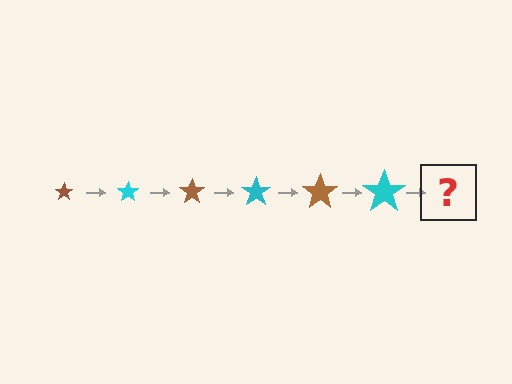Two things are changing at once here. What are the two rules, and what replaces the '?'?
The two rules are that the star grows larger each step and the color cycles through brown and cyan. The '?' should be a brown star, larger than the previous one.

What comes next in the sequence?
The next element should be a brown star, larger than the previous one.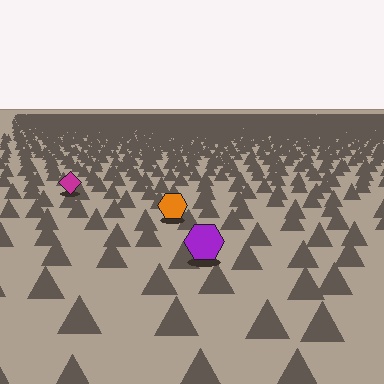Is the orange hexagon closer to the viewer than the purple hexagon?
No. The purple hexagon is closer — you can tell from the texture gradient: the ground texture is coarser near it.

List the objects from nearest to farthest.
From nearest to farthest: the purple hexagon, the orange hexagon, the magenta diamond.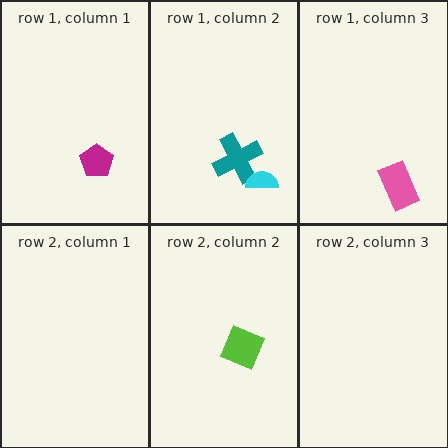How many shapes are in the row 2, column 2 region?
1.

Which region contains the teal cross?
The row 1, column 2 region.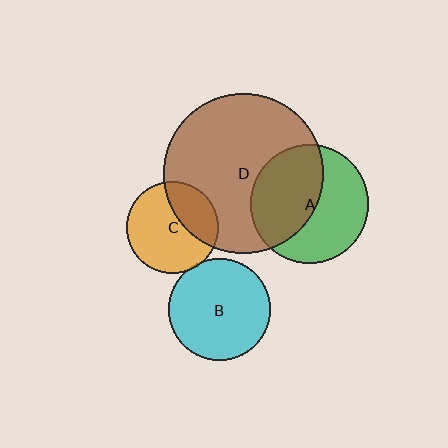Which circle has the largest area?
Circle D (brown).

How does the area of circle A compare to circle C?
Approximately 1.6 times.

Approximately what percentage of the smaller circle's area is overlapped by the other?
Approximately 5%.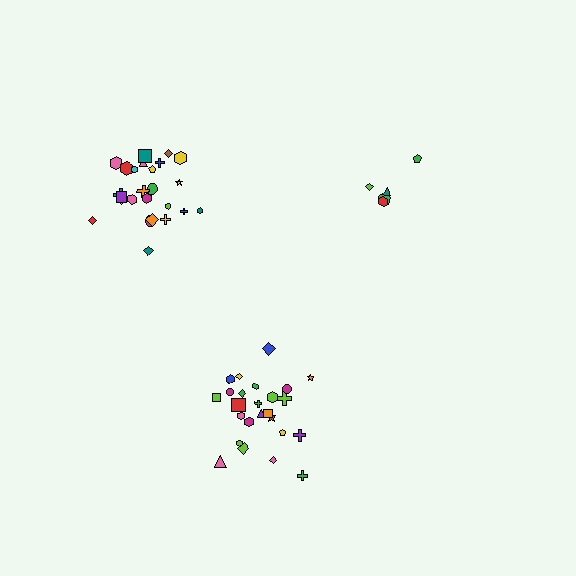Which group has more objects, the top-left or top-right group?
The top-left group.